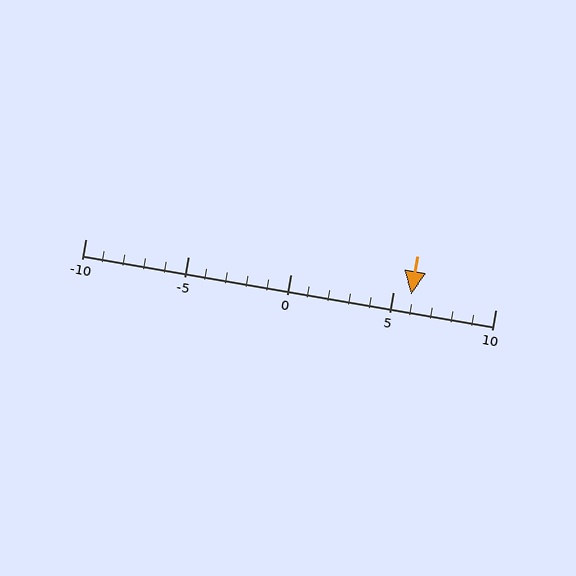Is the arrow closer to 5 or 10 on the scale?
The arrow is closer to 5.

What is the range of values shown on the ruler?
The ruler shows values from -10 to 10.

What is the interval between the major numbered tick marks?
The major tick marks are spaced 5 units apart.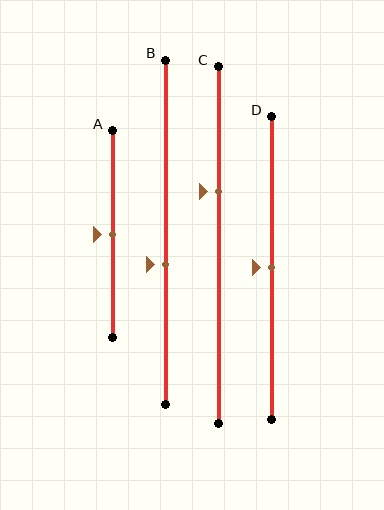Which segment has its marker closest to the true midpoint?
Segment A has its marker closest to the true midpoint.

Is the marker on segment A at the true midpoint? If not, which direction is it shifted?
Yes, the marker on segment A is at the true midpoint.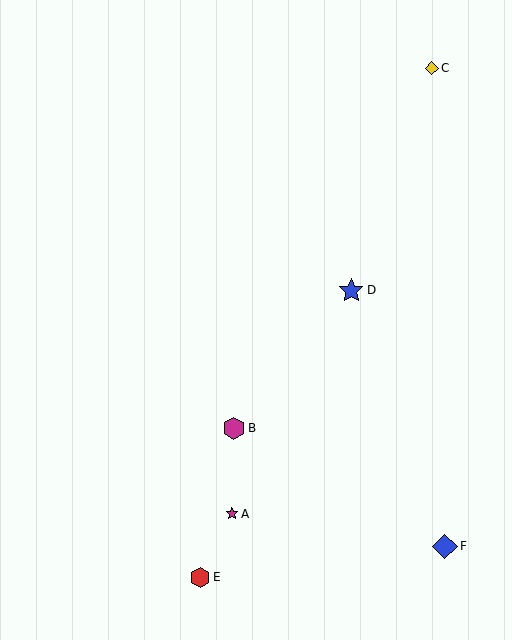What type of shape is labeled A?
Shape A is a magenta star.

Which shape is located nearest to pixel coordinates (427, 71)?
The yellow diamond (labeled C) at (432, 68) is nearest to that location.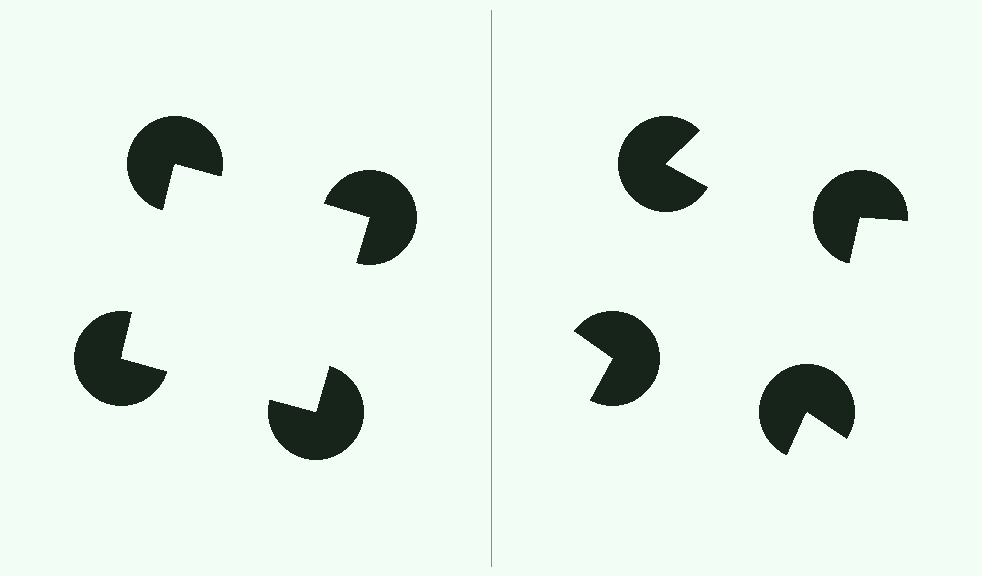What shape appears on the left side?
An illusory square.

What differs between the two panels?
The pac-man discs are positioned identically on both sides; only the wedge orientations differ. On the left they align to a square; on the right they are misaligned.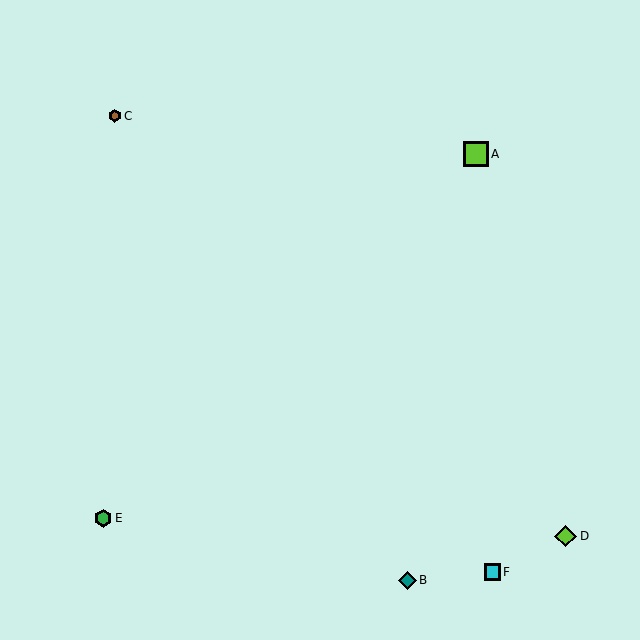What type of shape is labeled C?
Shape C is a brown hexagon.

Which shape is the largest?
The lime square (labeled A) is the largest.